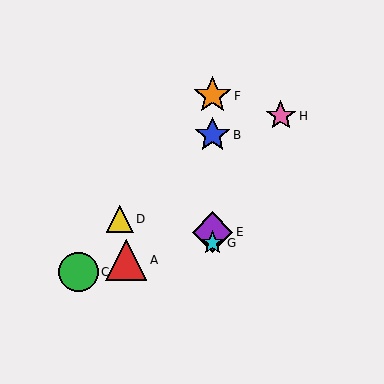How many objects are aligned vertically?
4 objects (B, E, F, G) are aligned vertically.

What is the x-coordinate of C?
Object C is at x≈79.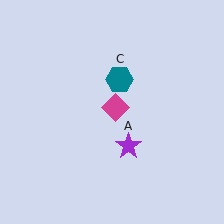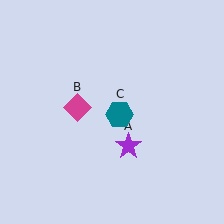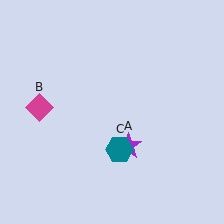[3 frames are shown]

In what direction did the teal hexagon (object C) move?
The teal hexagon (object C) moved down.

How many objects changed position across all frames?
2 objects changed position: magenta diamond (object B), teal hexagon (object C).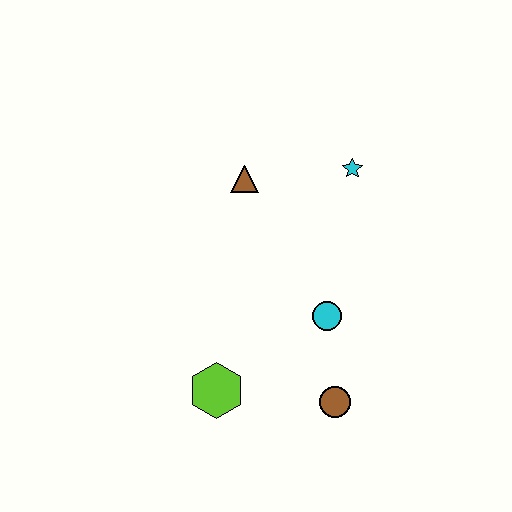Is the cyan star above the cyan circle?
Yes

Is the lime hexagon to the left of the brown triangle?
Yes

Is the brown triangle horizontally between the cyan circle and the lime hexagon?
Yes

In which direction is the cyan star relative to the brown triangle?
The cyan star is to the right of the brown triangle.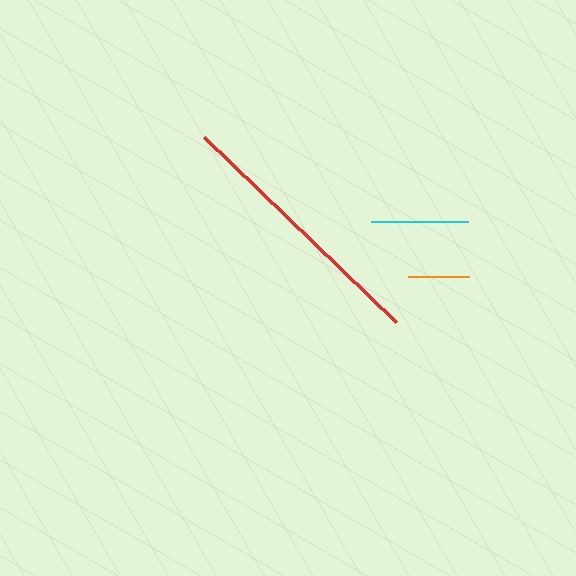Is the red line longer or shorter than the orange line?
The red line is longer than the orange line.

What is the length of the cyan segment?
The cyan segment is approximately 97 pixels long.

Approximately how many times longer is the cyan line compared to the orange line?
The cyan line is approximately 1.6 times the length of the orange line.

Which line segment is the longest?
The red line is the longest at approximately 266 pixels.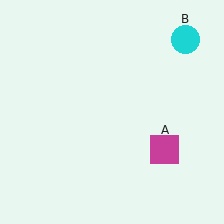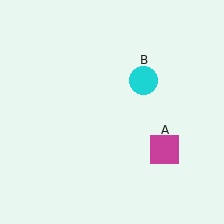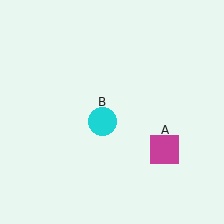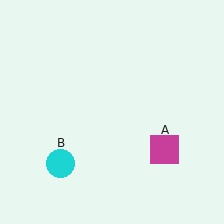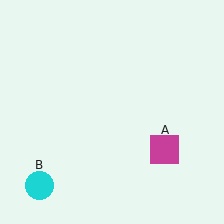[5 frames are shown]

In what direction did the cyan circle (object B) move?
The cyan circle (object B) moved down and to the left.